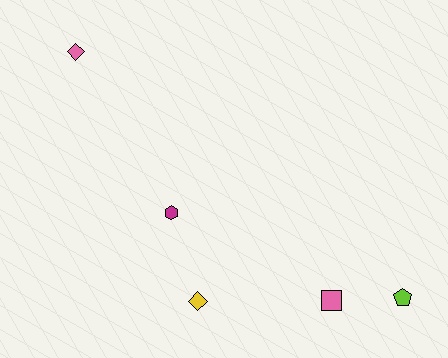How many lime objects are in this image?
There is 1 lime object.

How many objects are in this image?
There are 5 objects.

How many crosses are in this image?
There are no crosses.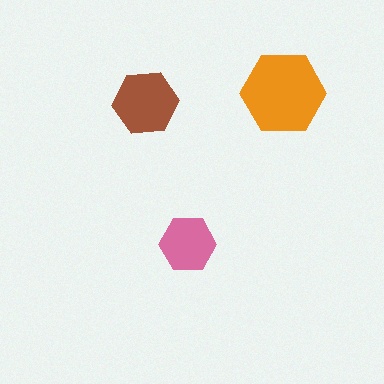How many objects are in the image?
There are 3 objects in the image.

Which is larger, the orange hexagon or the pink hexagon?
The orange one.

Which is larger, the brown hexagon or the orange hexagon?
The orange one.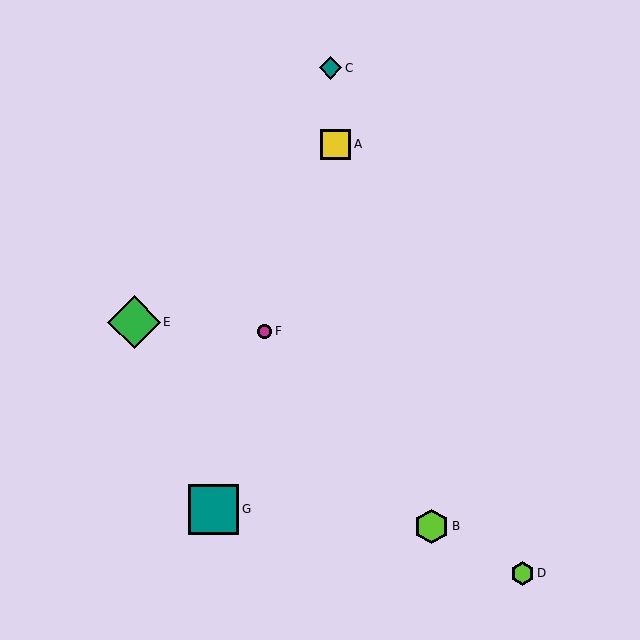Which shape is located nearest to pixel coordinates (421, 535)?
The lime hexagon (labeled B) at (432, 526) is nearest to that location.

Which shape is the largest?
The green diamond (labeled E) is the largest.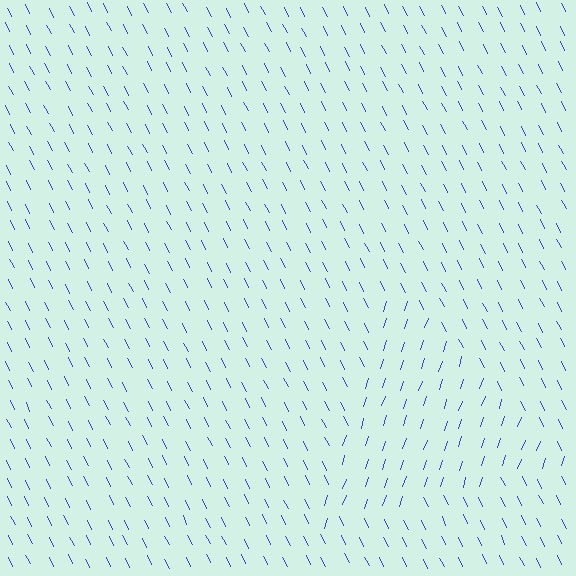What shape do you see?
I see a triangle.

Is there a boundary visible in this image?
Yes, there is a texture boundary formed by a change in line orientation.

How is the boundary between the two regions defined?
The boundary is defined purely by a change in line orientation (approximately 45 degrees difference). All lines are the same color and thickness.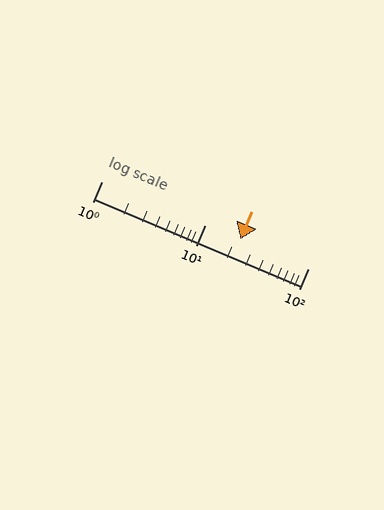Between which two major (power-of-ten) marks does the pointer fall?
The pointer is between 10 and 100.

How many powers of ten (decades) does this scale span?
The scale spans 2 decades, from 1 to 100.